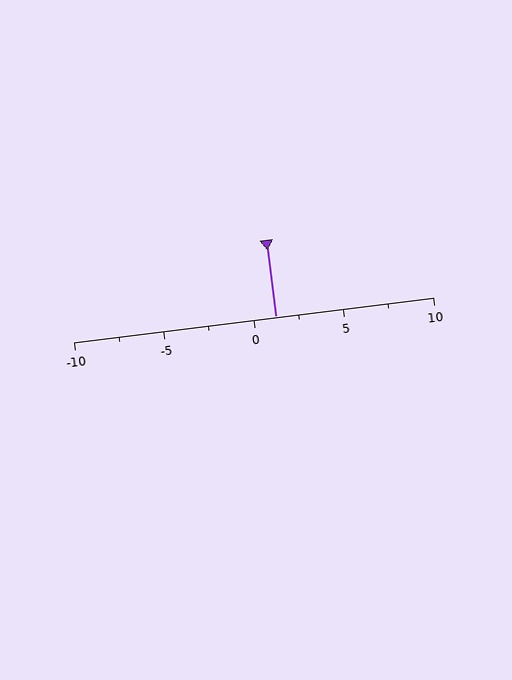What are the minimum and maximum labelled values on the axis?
The axis runs from -10 to 10.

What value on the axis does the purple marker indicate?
The marker indicates approximately 1.2.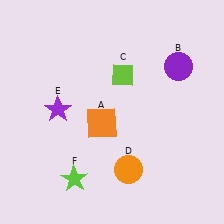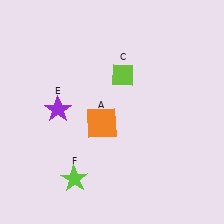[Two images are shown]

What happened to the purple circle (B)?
The purple circle (B) was removed in Image 2. It was in the top-right area of Image 1.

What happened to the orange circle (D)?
The orange circle (D) was removed in Image 2. It was in the bottom-right area of Image 1.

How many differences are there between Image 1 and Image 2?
There are 2 differences between the two images.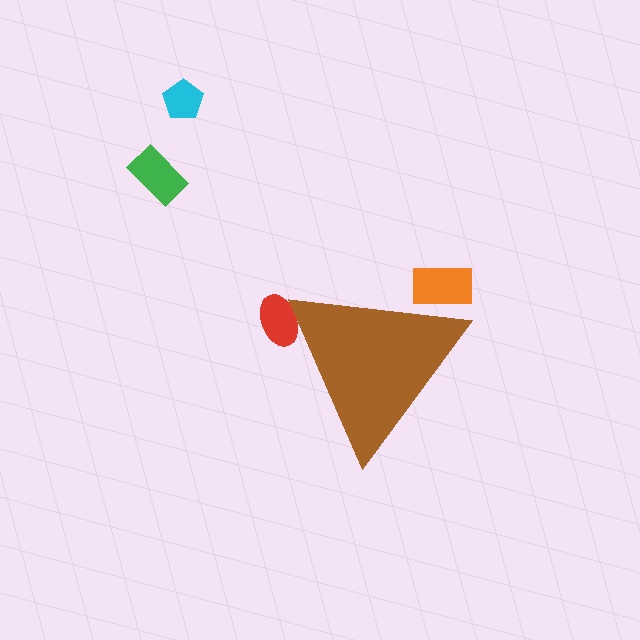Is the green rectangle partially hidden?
No, the green rectangle is fully visible.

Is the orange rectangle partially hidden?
Yes, the orange rectangle is partially hidden behind the brown triangle.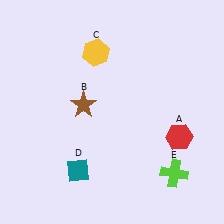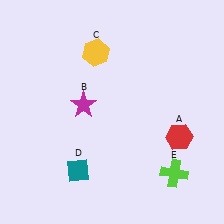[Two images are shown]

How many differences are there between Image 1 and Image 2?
There is 1 difference between the two images.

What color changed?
The star (B) changed from brown in Image 1 to magenta in Image 2.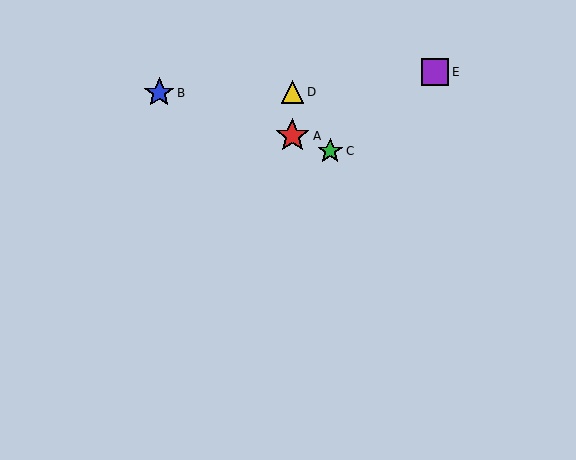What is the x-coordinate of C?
Object C is at x≈330.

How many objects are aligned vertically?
2 objects (A, D) are aligned vertically.